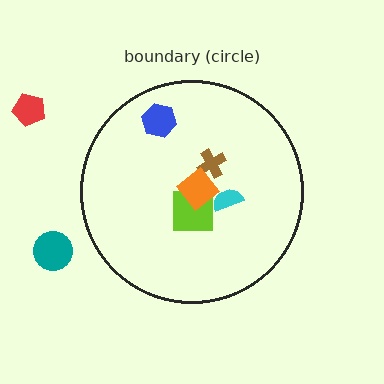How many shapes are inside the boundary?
5 inside, 2 outside.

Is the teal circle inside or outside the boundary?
Outside.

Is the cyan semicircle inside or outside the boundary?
Inside.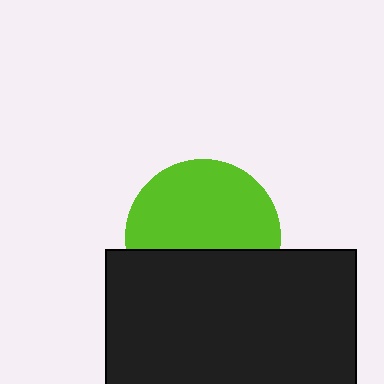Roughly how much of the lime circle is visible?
About half of it is visible (roughly 60%).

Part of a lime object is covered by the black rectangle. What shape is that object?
It is a circle.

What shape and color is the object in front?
The object in front is a black rectangle.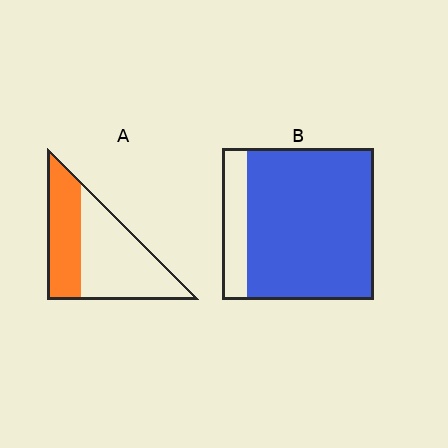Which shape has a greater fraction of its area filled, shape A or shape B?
Shape B.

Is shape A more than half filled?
No.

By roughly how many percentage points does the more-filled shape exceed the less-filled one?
By roughly 45 percentage points (B over A).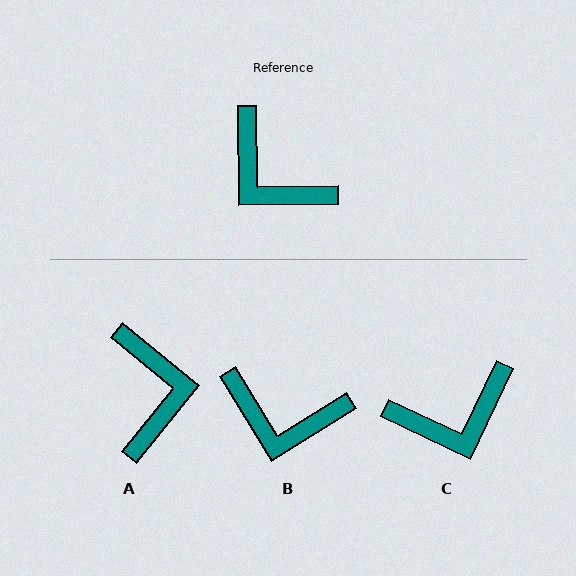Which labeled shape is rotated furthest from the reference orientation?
A, about 140 degrees away.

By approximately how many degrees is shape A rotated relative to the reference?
Approximately 140 degrees counter-clockwise.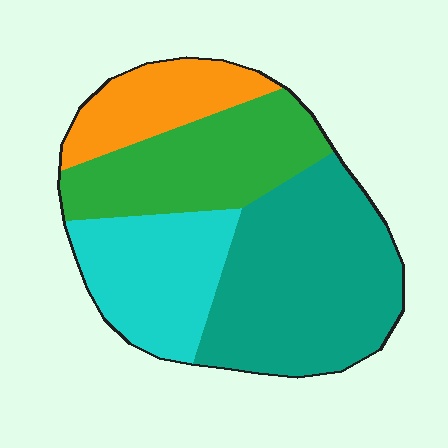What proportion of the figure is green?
Green covers around 25% of the figure.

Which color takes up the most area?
Teal, at roughly 40%.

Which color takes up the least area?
Orange, at roughly 15%.